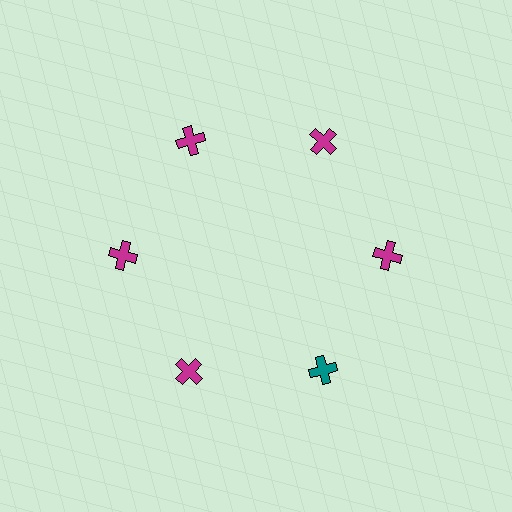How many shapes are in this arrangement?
There are 6 shapes arranged in a ring pattern.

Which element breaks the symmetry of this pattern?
The teal cross at roughly the 5 o'clock position breaks the symmetry. All other shapes are magenta crosses.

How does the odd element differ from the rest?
It has a different color: teal instead of magenta.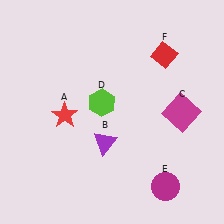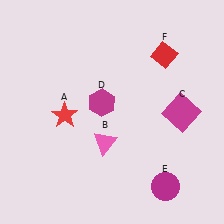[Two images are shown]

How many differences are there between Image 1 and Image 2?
There are 2 differences between the two images.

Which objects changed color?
B changed from purple to pink. D changed from lime to magenta.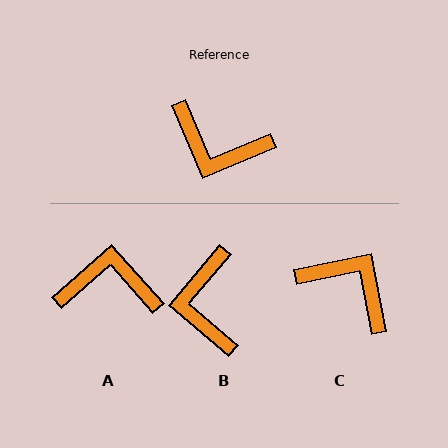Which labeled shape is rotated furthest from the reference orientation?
C, about 168 degrees away.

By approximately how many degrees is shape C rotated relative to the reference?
Approximately 168 degrees counter-clockwise.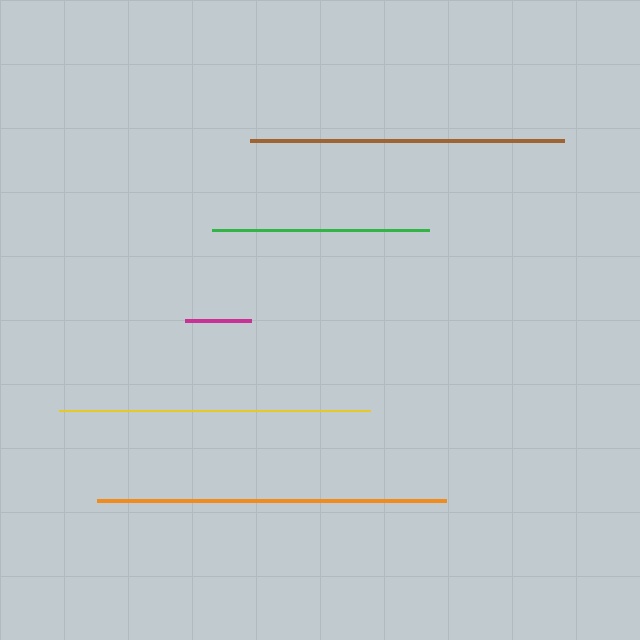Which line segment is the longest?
The orange line is the longest at approximately 348 pixels.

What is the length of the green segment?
The green segment is approximately 217 pixels long.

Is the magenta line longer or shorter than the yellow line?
The yellow line is longer than the magenta line.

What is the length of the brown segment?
The brown segment is approximately 313 pixels long.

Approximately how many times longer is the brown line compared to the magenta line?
The brown line is approximately 4.8 times the length of the magenta line.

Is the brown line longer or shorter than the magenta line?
The brown line is longer than the magenta line.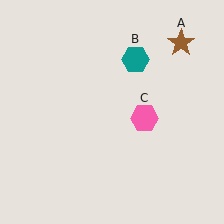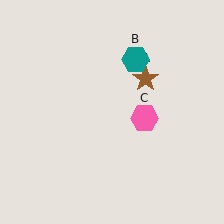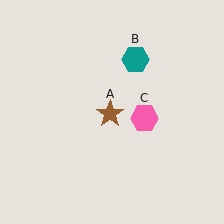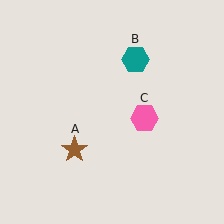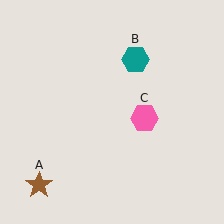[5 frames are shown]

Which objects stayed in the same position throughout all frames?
Teal hexagon (object B) and pink hexagon (object C) remained stationary.